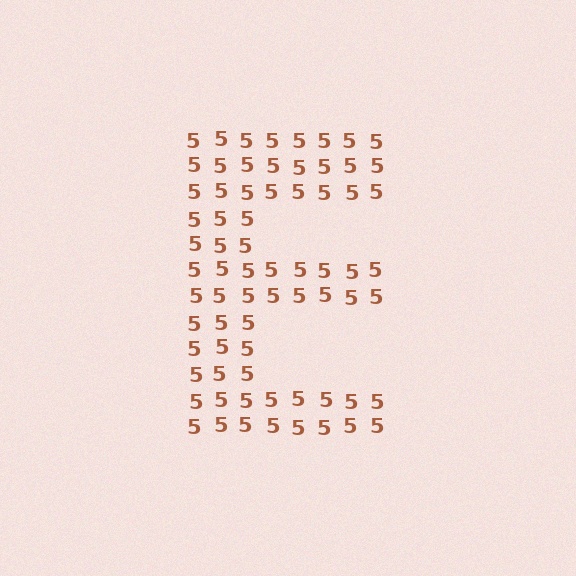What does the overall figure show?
The overall figure shows the letter E.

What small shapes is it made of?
It is made of small digit 5's.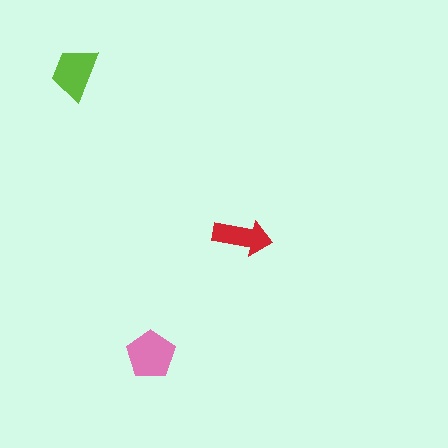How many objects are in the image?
There are 3 objects in the image.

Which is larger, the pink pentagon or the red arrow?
The pink pentagon.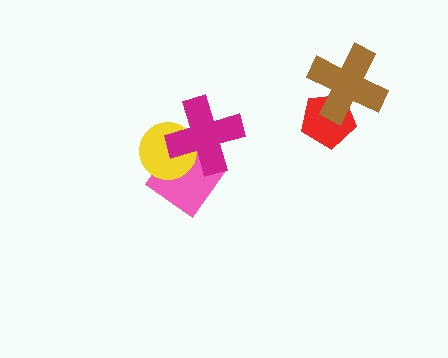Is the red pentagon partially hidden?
Yes, it is partially covered by another shape.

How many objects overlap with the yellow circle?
2 objects overlap with the yellow circle.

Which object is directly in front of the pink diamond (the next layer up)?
The yellow circle is directly in front of the pink diamond.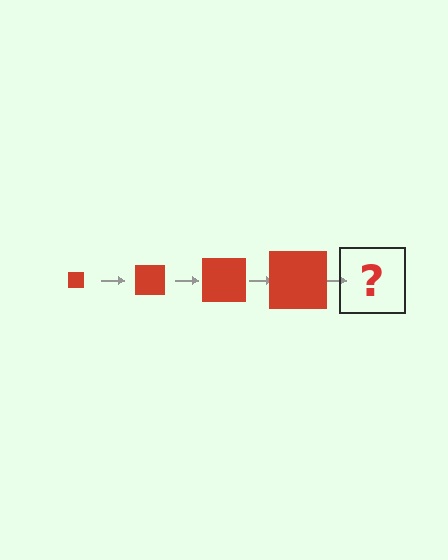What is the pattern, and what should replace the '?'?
The pattern is that the square gets progressively larger each step. The '?' should be a red square, larger than the previous one.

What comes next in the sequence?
The next element should be a red square, larger than the previous one.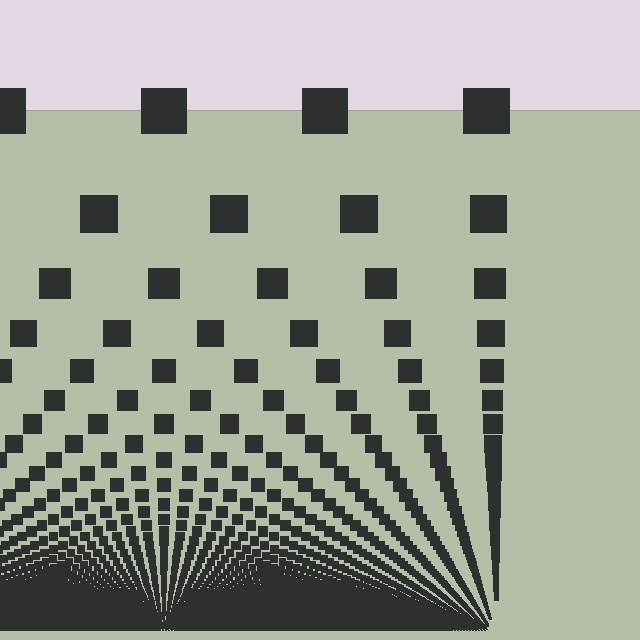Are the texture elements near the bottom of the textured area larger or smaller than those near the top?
Smaller. The gradient is inverted — elements near the bottom are smaller and denser.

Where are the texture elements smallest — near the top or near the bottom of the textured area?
Near the bottom.